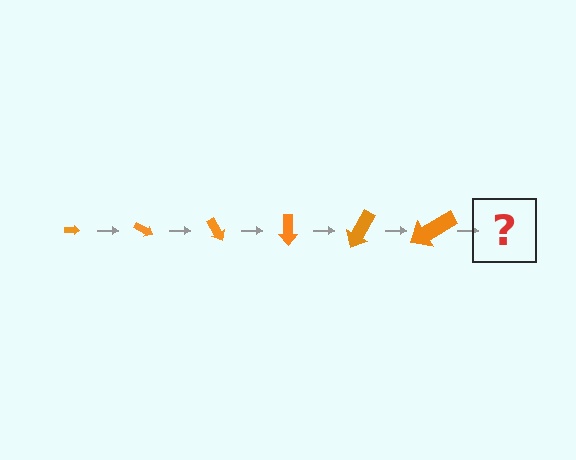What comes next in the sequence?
The next element should be an arrow, larger than the previous one and rotated 180 degrees from the start.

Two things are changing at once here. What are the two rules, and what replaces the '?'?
The two rules are that the arrow grows larger each step and it rotates 30 degrees each step. The '?' should be an arrow, larger than the previous one and rotated 180 degrees from the start.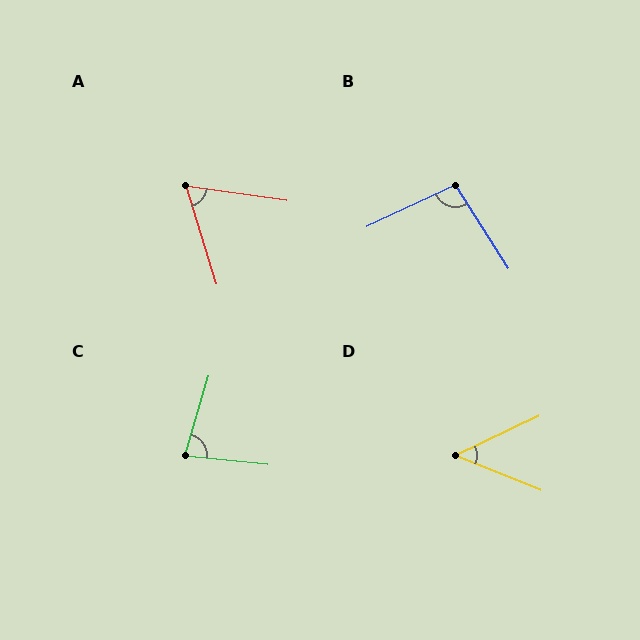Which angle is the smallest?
D, at approximately 47 degrees.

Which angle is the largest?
B, at approximately 97 degrees.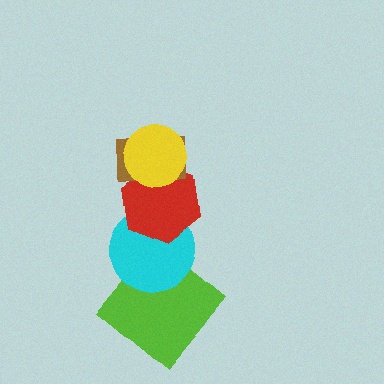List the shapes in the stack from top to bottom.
From top to bottom: the yellow circle, the brown rectangle, the red hexagon, the cyan circle, the lime diamond.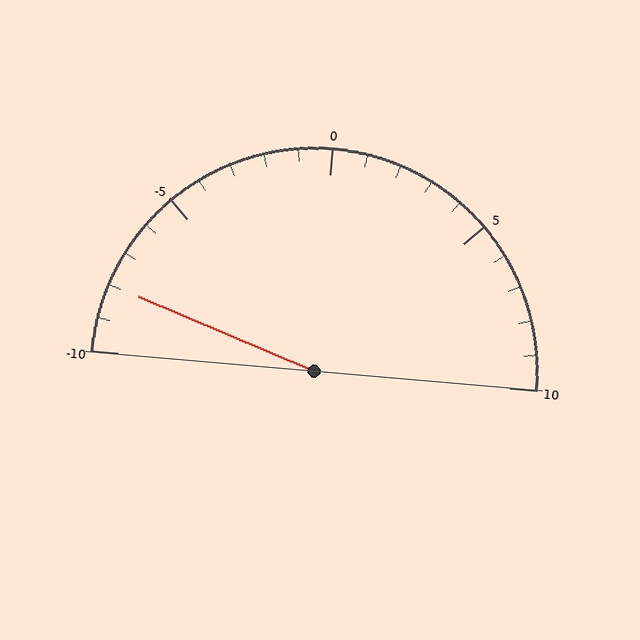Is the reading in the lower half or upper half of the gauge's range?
The reading is in the lower half of the range (-10 to 10).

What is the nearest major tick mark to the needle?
The nearest major tick mark is -10.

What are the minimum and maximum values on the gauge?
The gauge ranges from -10 to 10.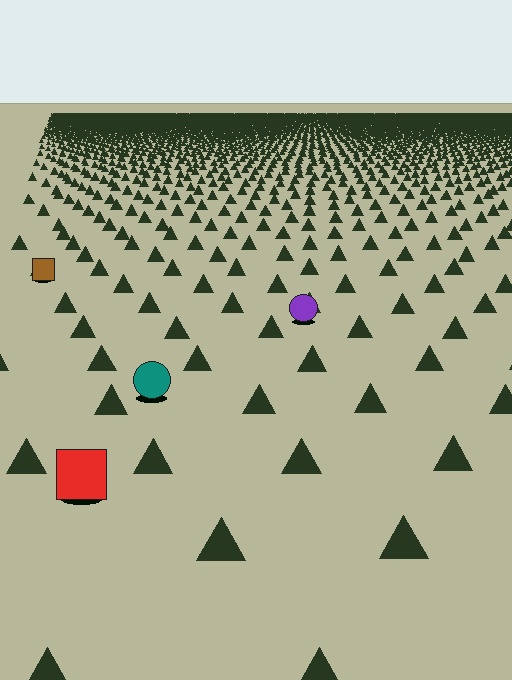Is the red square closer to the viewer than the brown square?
Yes. The red square is closer — you can tell from the texture gradient: the ground texture is coarser near it.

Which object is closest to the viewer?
The red square is closest. The texture marks near it are larger and more spread out.